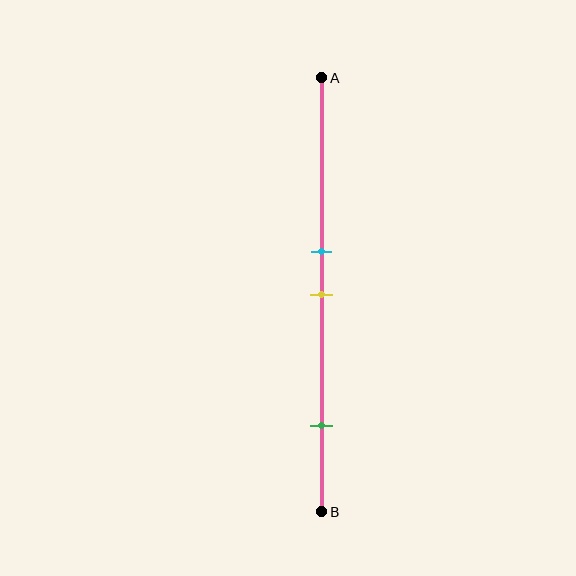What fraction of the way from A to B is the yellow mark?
The yellow mark is approximately 50% (0.5) of the way from A to B.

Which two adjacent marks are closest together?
The cyan and yellow marks are the closest adjacent pair.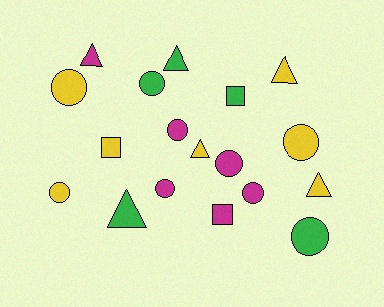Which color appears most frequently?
Yellow, with 7 objects.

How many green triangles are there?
There are 2 green triangles.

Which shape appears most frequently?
Circle, with 9 objects.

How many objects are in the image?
There are 18 objects.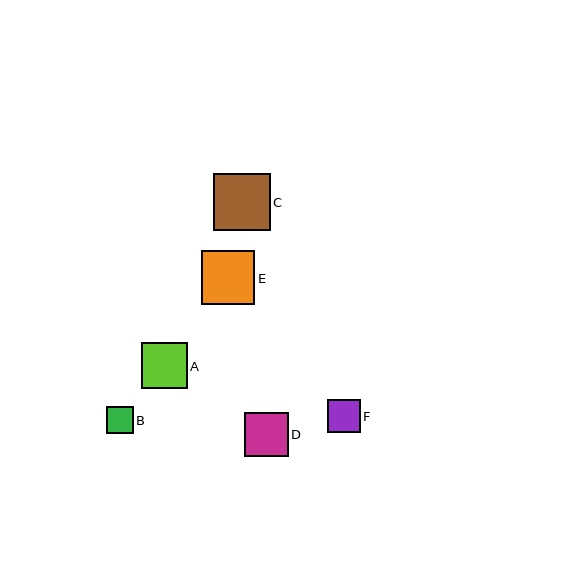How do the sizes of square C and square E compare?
Square C and square E are approximately the same size.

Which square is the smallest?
Square B is the smallest with a size of approximately 27 pixels.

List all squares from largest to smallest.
From largest to smallest: C, E, A, D, F, B.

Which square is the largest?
Square C is the largest with a size of approximately 57 pixels.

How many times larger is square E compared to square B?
Square E is approximately 2.0 times the size of square B.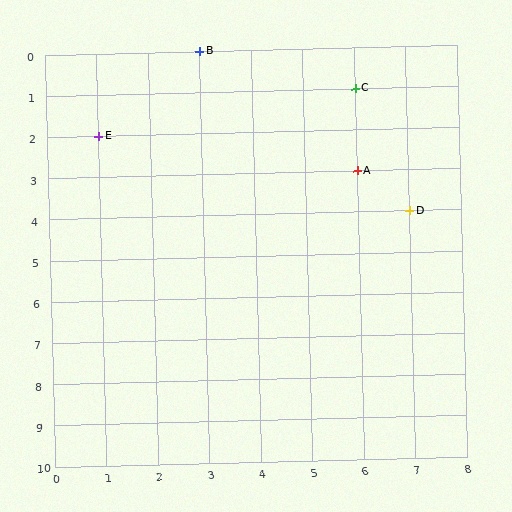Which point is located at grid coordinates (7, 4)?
Point D is at (7, 4).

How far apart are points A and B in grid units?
Points A and B are 3 columns and 3 rows apart (about 4.2 grid units diagonally).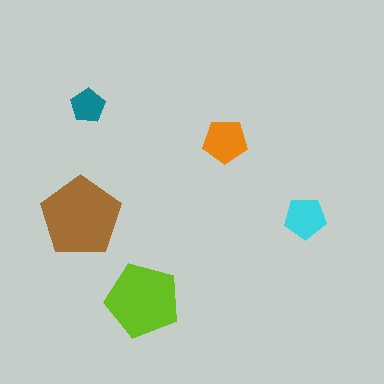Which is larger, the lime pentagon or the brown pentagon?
The brown one.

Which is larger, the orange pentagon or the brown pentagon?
The brown one.